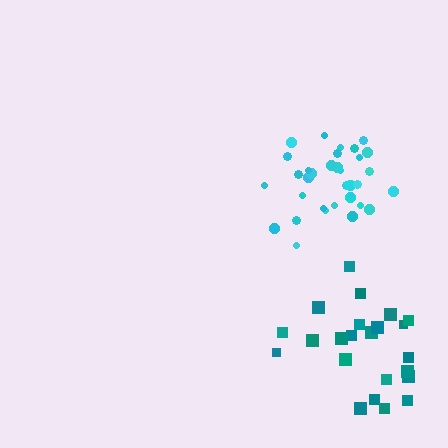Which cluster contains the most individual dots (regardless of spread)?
Cyan (34).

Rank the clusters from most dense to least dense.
cyan, teal.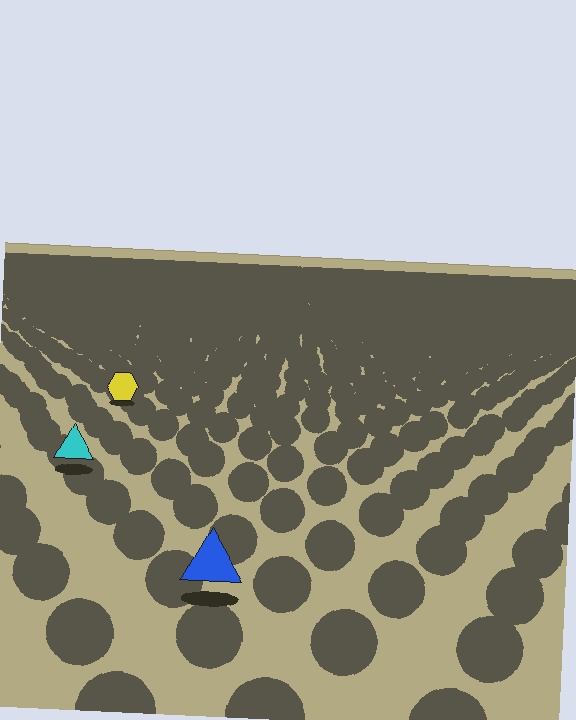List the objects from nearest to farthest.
From nearest to farthest: the blue triangle, the cyan triangle, the yellow hexagon.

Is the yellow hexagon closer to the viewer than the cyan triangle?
No. The cyan triangle is closer — you can tell from the texture gradient: the ground texture is coarser near it.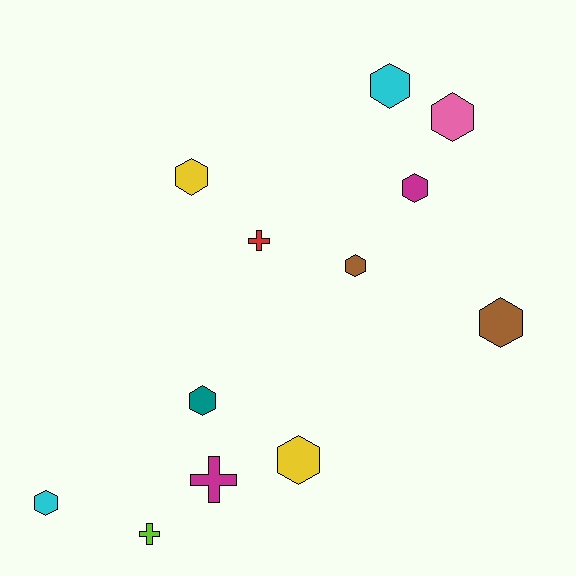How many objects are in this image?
There are 12 objects.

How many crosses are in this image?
There are 3 crosses.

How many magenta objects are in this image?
There are 2 magenta objects.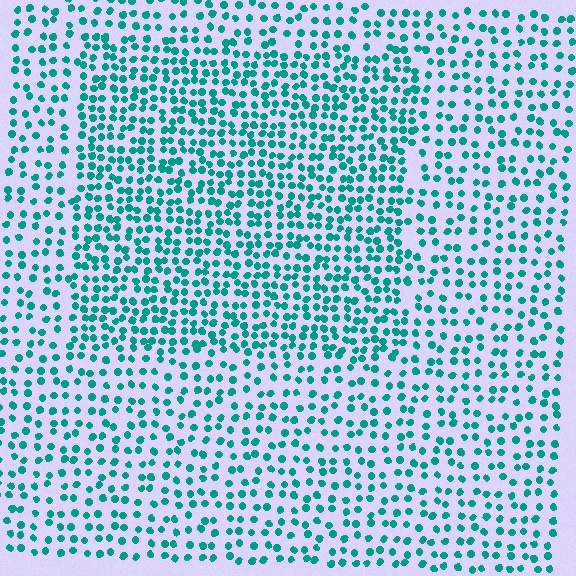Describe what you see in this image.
The image contains small teal elements arranged at two different densities. A rectangle-shaped region is visible where the elements are more densely packed than the surrounding area.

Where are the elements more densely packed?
The elements are more densely packed inside the rectangle boundary.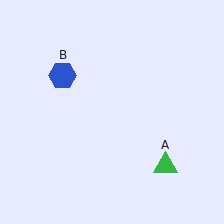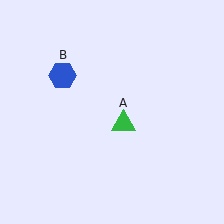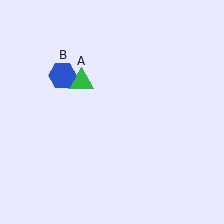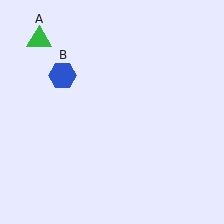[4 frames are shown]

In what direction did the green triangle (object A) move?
The green triangle (object A) moved up and to the left.